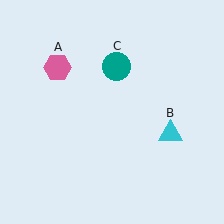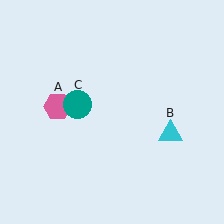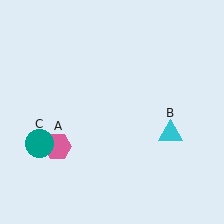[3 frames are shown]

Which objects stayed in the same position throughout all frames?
Cyan triangle (object B) remained stationary.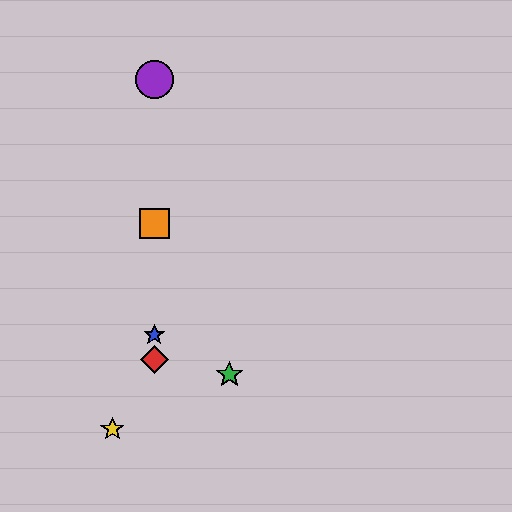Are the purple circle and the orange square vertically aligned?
Yes, both are at x≈154.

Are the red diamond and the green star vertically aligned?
No, the red diamond is at x≈154 and the green star is at x≈229.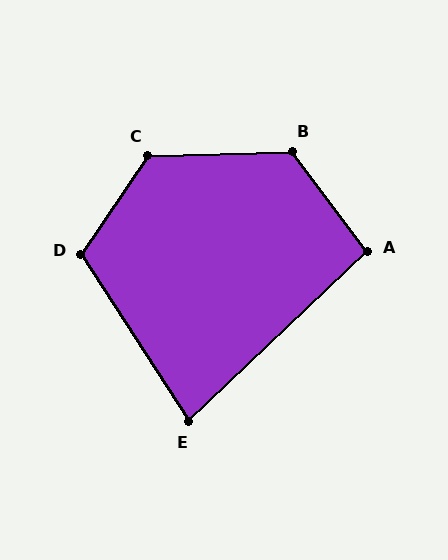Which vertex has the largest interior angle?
C, at approximately 126 degrees.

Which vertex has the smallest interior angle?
E, at approximately 79 degrees.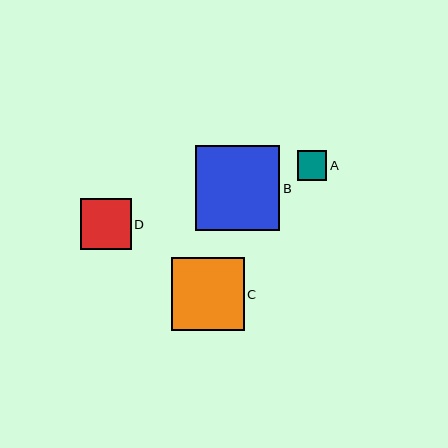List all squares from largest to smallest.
From largest to smallest: B, C, D, A.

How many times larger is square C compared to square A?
Square C is approximately 2.5 times the size of square A.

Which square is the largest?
Square B is the largest with a size of approximately 85 pixels.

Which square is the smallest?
Square A is the smallest with a size of approximately 30 pixels.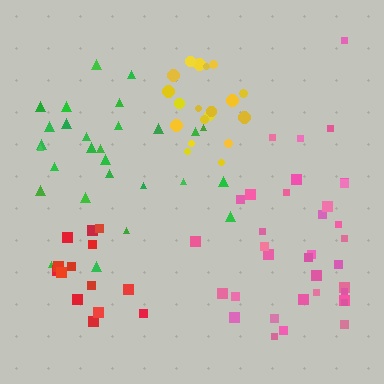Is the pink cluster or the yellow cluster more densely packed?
Yellow.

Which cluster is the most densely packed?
Yellow.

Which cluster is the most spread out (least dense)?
Pink.